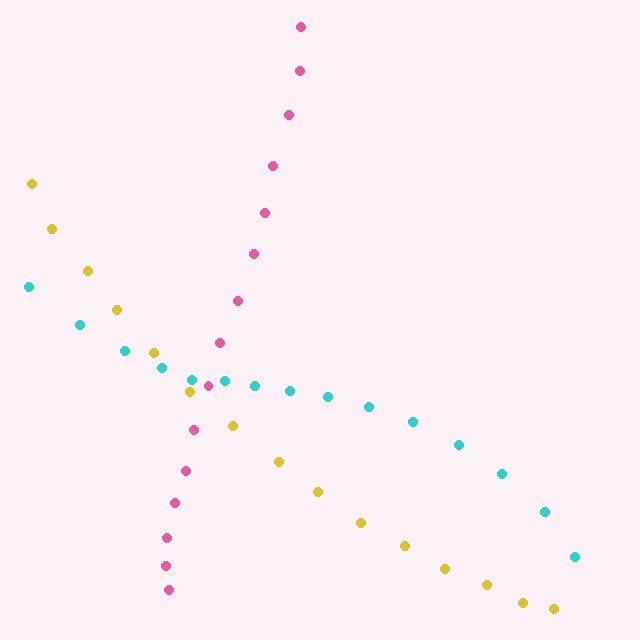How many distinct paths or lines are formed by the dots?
There are 3 distinct paths.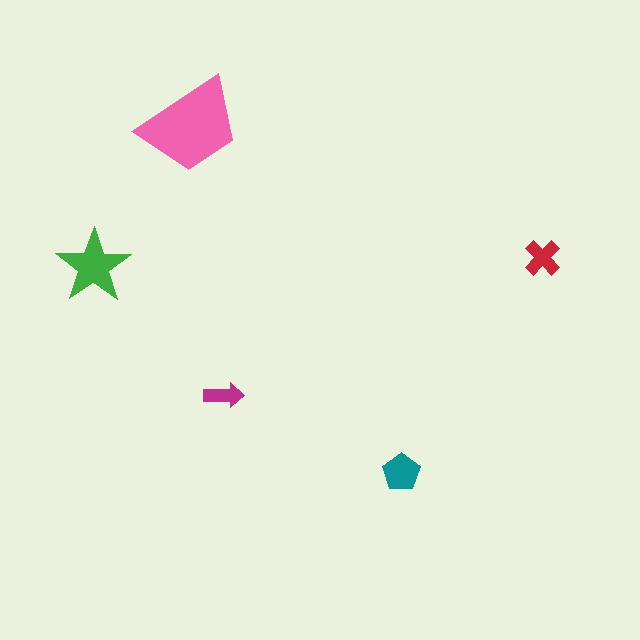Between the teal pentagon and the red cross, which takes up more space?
The teal pentagon.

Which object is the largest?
The pink trapezoid.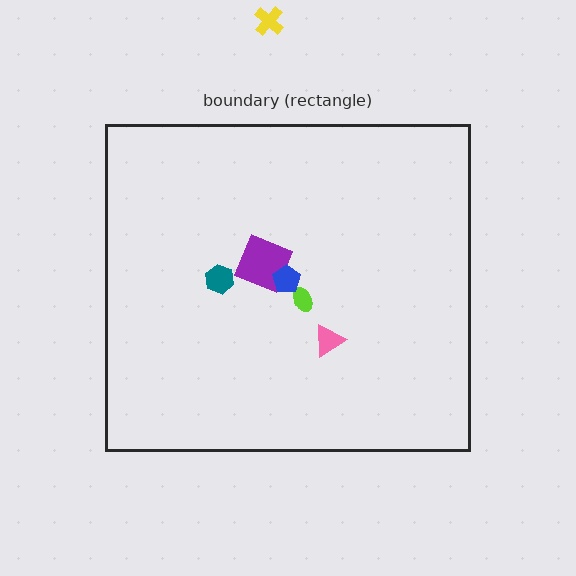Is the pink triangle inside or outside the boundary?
Inside.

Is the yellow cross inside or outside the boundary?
Outside.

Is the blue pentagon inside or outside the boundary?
Inside.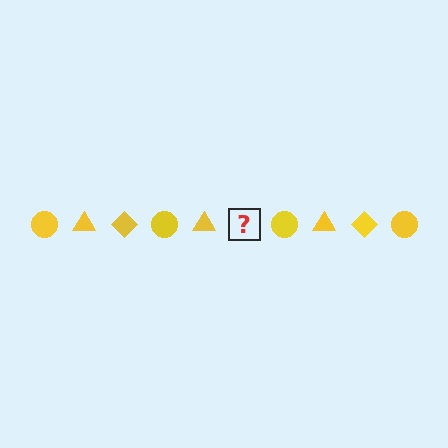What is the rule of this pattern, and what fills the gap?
The rule is that the pattern cycles through circle, triangle, diamond shapes in yellow. The gap should be filled with a yellow diamond.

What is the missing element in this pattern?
The missing element is a yellow diamond.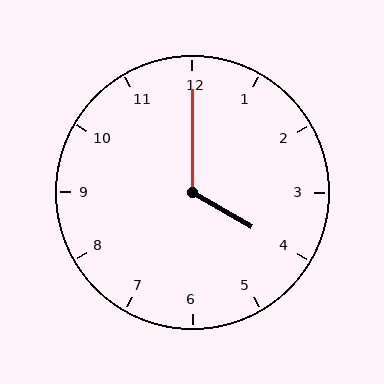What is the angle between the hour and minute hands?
Approximately 120 degrees.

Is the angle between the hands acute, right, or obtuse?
It is obtuse.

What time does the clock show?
4:00.